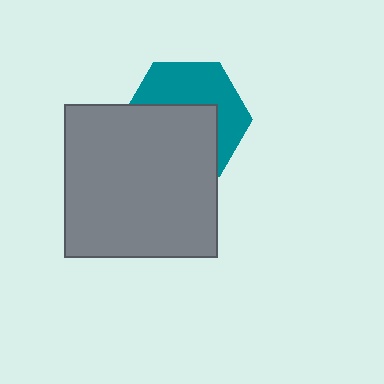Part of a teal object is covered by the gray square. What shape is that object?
It is a hexagon.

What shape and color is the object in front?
The object in front is a gray square.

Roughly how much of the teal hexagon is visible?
About half of it is visible (roughly 47%).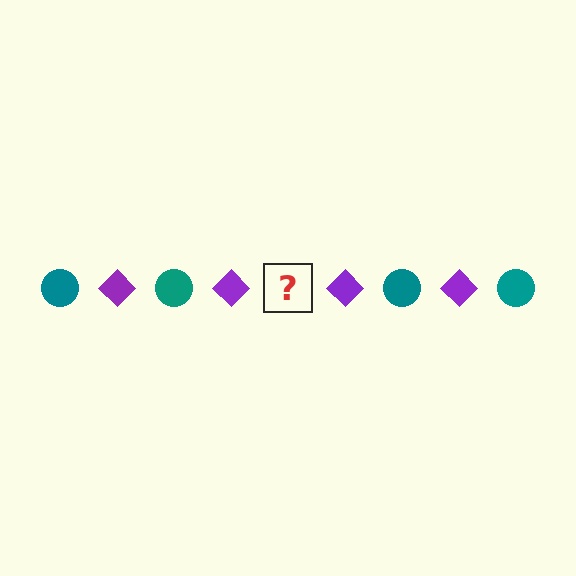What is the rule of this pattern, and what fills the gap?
The rule is that the pattern alternates between teal circle and purple diamond. The gap should be filled with a teal circle.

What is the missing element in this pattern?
The missing element is a teal circle.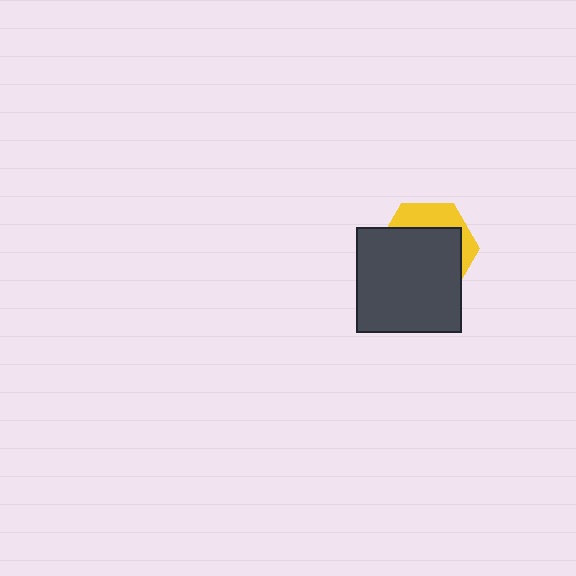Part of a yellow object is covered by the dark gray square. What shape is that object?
It is a hexagon.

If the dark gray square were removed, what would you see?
You would see the complete yellow hexagon.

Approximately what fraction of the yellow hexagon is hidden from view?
Roughly 70% of the yellow hexagon is hidden behind the dark gray square.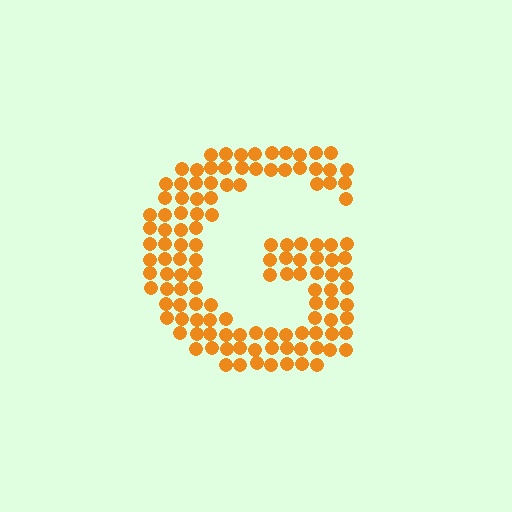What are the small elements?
The small elements are circles.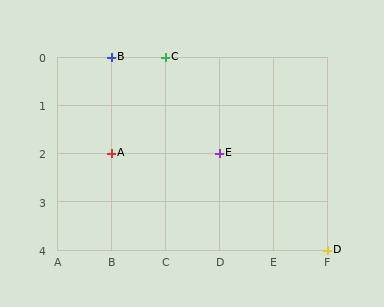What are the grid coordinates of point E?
Point E is at grid coordinates (D, 2).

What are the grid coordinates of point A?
Point A is at grid coordinates (B, 2).